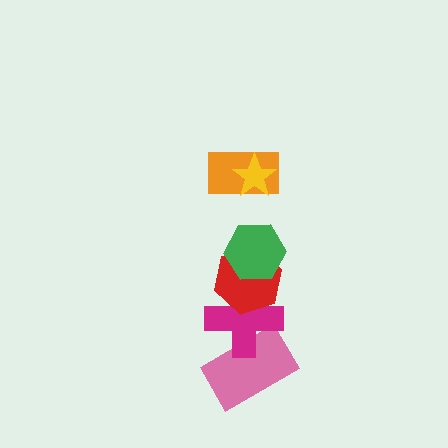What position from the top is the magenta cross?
The magenta cross is 5th from the top.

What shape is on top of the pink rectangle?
The magenta cross is on top of the pink rectangle.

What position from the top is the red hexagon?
The red hexagon is 4th from the top.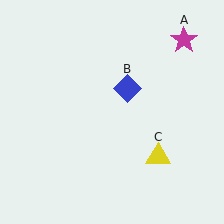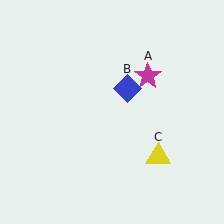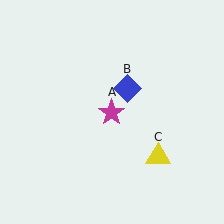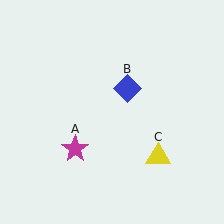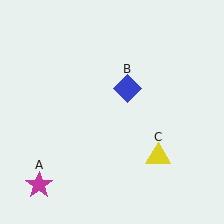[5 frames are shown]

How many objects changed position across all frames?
1 object changed position: magenta star (object A).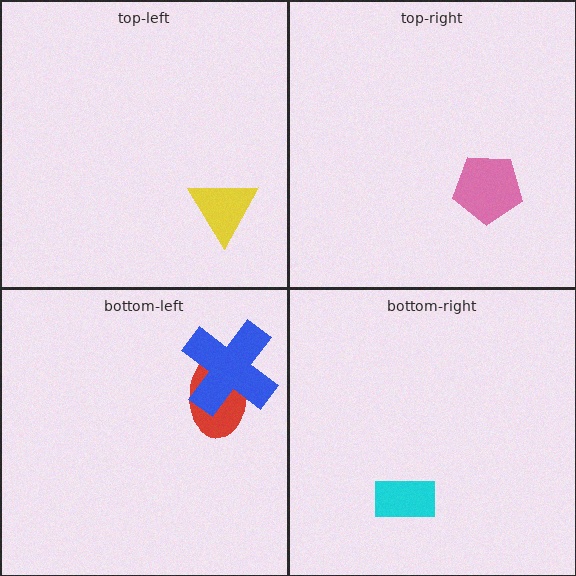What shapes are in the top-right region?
The pink pentagon.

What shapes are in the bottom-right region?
The cyan rectangle.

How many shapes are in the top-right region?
1.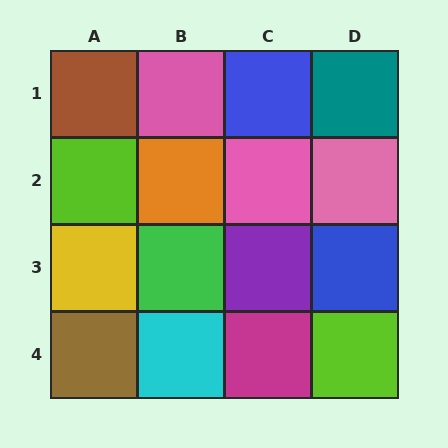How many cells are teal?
1 cell is teal.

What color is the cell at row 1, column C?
Blue.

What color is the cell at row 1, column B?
Pink.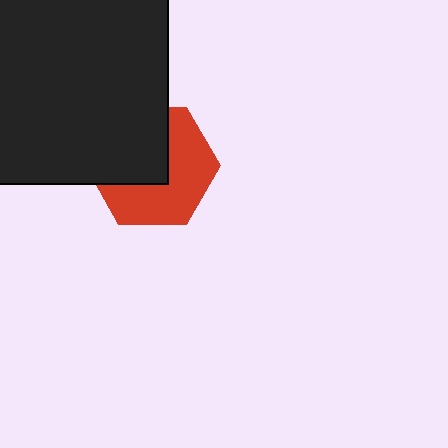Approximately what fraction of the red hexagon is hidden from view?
Roughly 46% of the red hexagon is hidden behind the black square.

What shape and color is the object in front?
The object in front is a black square.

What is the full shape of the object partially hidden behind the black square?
The partially hidden object is a red hexagon.